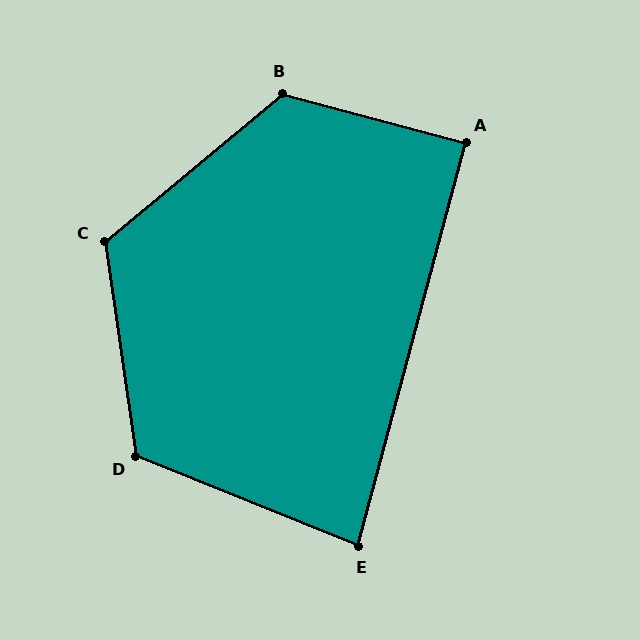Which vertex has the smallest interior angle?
E, at approximately 83 degrees.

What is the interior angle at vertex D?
Approximately 120 degrees (obtuse).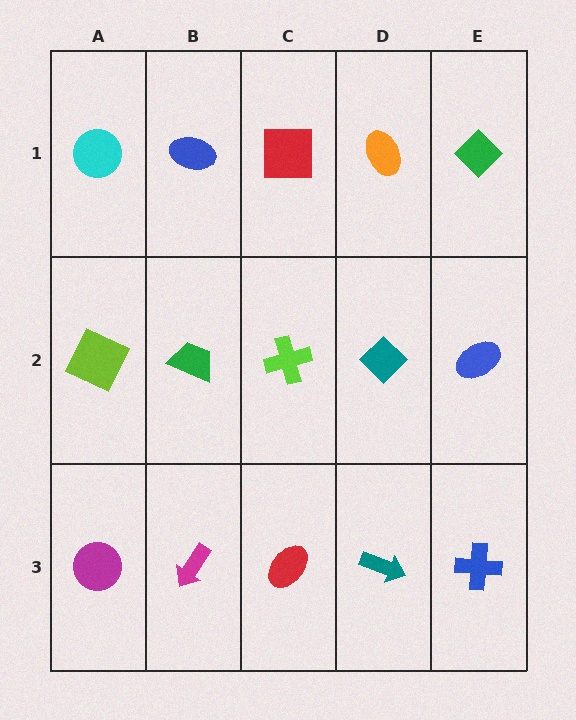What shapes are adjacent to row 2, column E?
A green diamond (row 1, column E), a blue cross (row 3, column E), a teal diamond (row 2, column D).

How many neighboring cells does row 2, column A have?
3.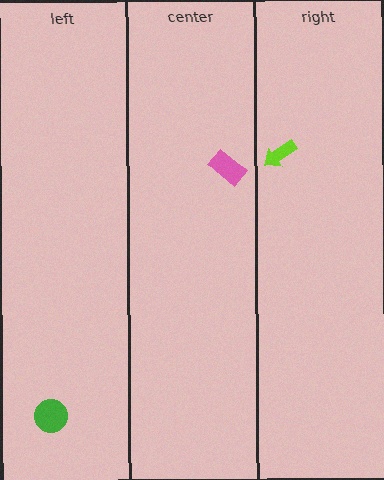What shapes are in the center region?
The pink rectangle.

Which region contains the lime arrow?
The right region.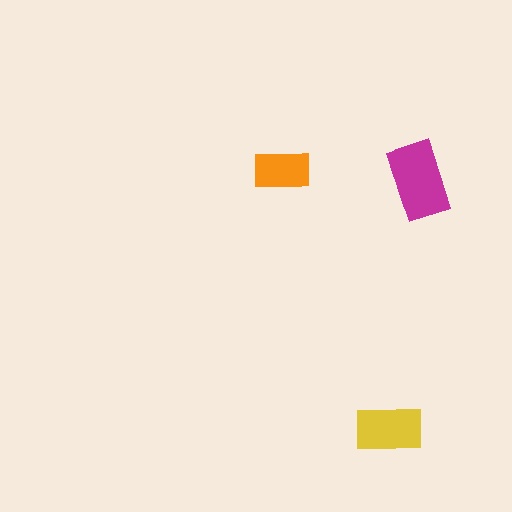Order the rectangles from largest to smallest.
the magenta one, the yellow one, the orange one.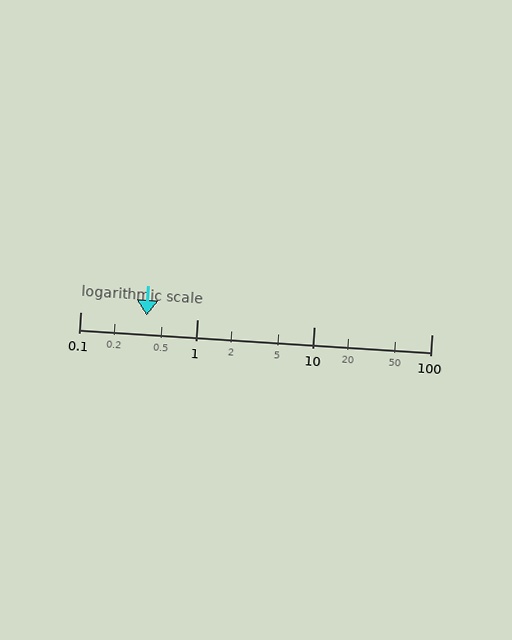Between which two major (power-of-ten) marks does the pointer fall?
The pointer is between 0.1 and 1.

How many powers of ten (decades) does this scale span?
The scale spans 3 decades, from 0.1 to 100.